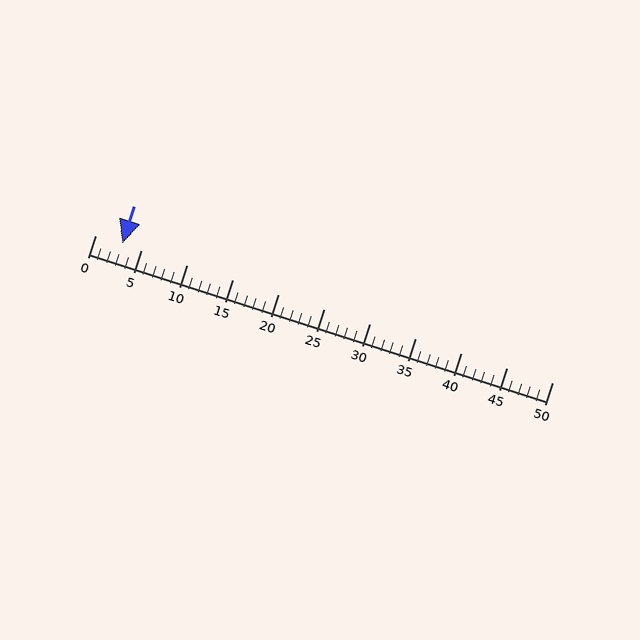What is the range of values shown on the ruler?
The ruler shows values from 0 to 50.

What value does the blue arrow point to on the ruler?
The blue arrow points to approximately 3.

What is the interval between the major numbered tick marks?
The major tick marks are spaced 5 units apart.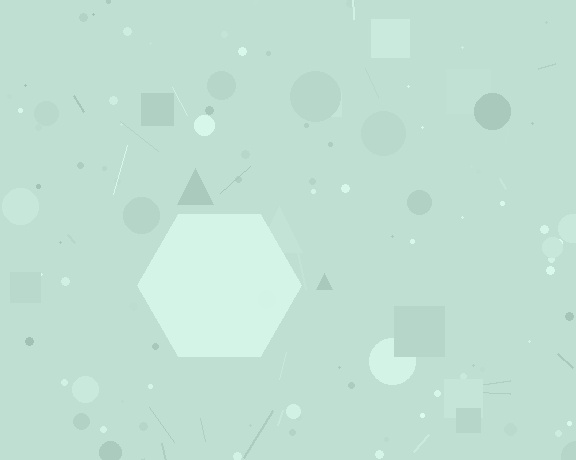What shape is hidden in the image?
A hexagon is hidden in the image.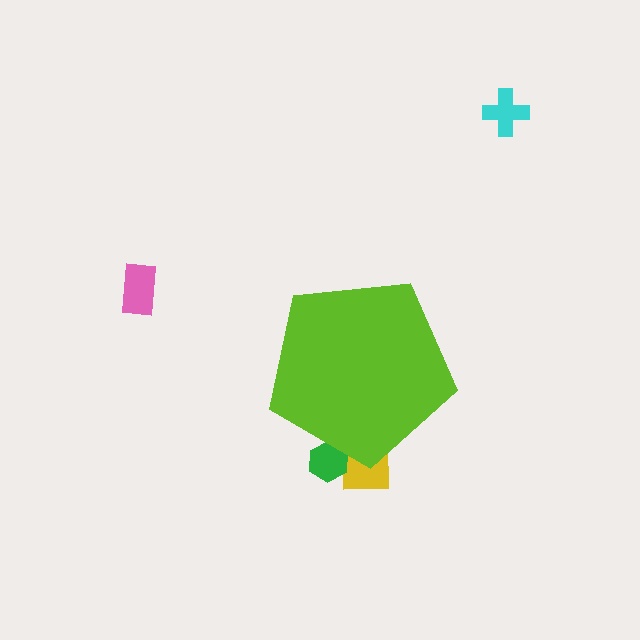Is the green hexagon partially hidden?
Yes, the green hexagon is partially hidden behind the lime pentagon.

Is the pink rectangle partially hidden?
No, the pink rectangle is fully visible.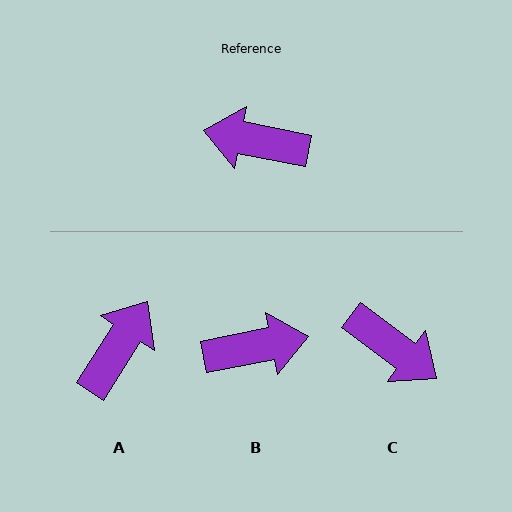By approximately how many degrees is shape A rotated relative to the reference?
Approximately 112 degrees clockwise.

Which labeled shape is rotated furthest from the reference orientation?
B, about 158 degrees away.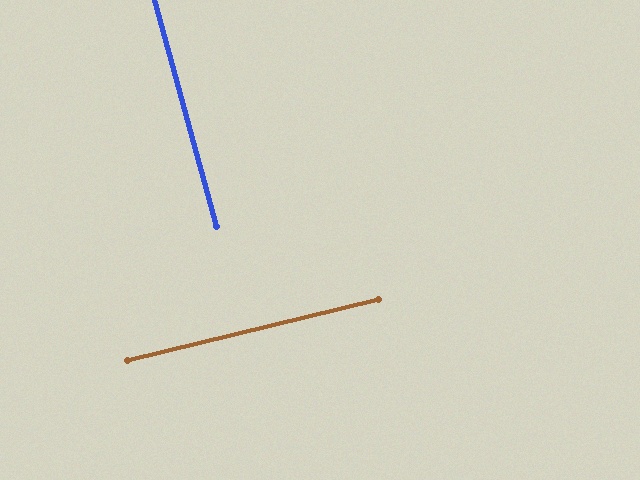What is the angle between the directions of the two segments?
Approximately 88 degrees.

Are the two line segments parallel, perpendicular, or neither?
Perpendicular — they meet at approximately 88°.